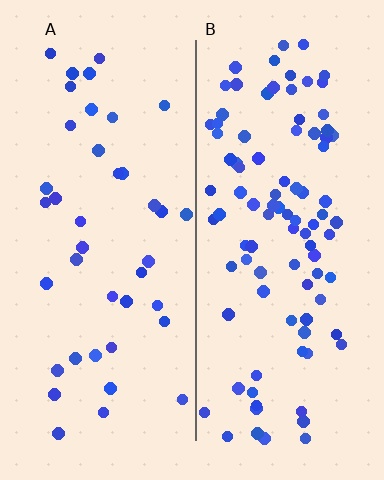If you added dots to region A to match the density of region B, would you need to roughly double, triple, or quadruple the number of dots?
Approximately double.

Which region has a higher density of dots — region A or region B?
B (the right).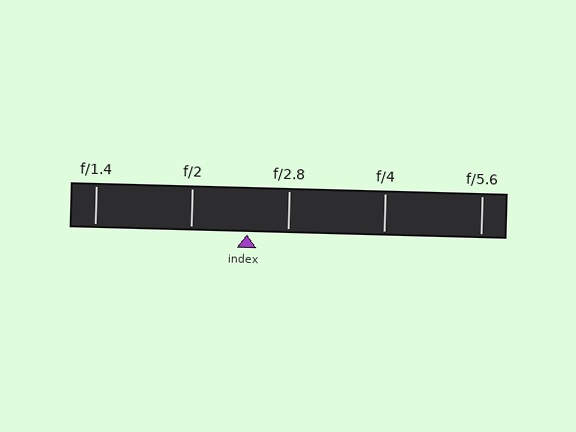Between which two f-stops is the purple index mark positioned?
The index mark is between f/2 and f/2.8.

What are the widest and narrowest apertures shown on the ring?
The widest aperture shown is f/1.4 and the narrowest is f/5.6.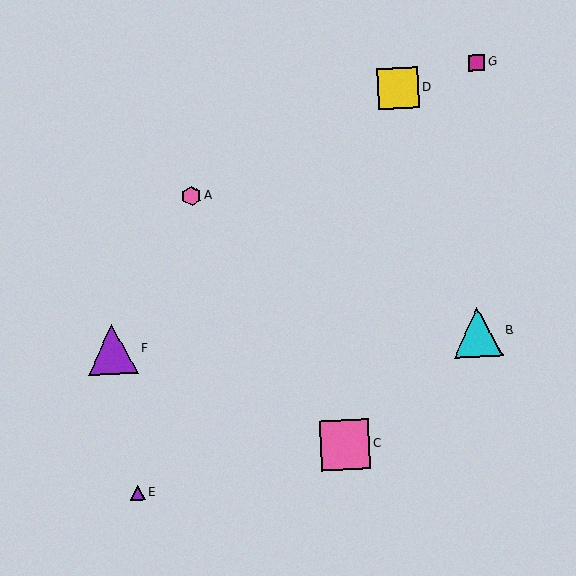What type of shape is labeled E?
Shape E is a purple triangle.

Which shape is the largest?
The purple triangle (labeled F) is the largest.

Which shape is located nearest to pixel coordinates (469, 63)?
The magenta square (labeled G) at (477, 63) is nearest to that location.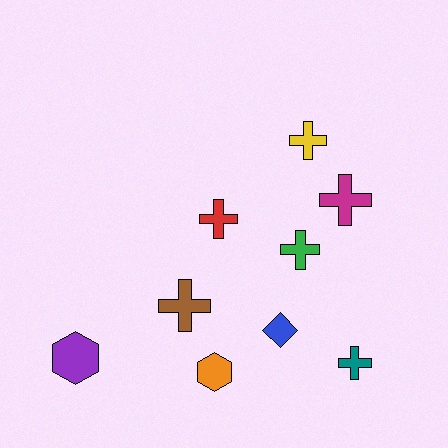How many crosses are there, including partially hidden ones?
There are 6 crosses.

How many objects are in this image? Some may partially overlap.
There are 9 objects.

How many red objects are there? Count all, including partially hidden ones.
There is 1 red object.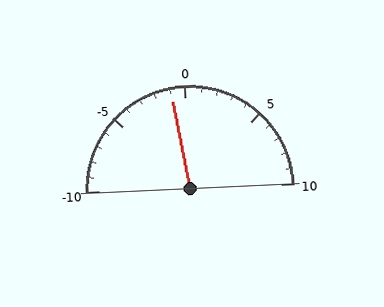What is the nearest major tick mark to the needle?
The nearest major tick mark is 0.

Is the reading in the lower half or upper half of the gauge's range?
The reading is in the lower half of the range (-10 to 10).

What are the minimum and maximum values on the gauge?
The gauge ranges from -10 to 10.